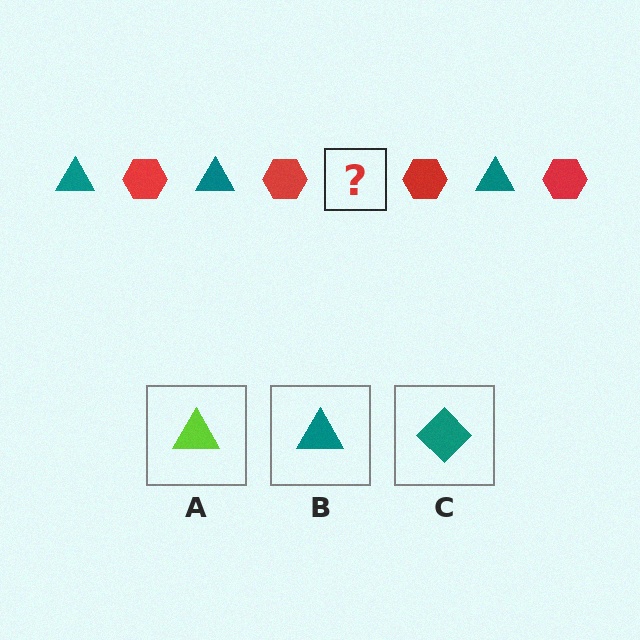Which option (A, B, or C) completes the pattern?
B.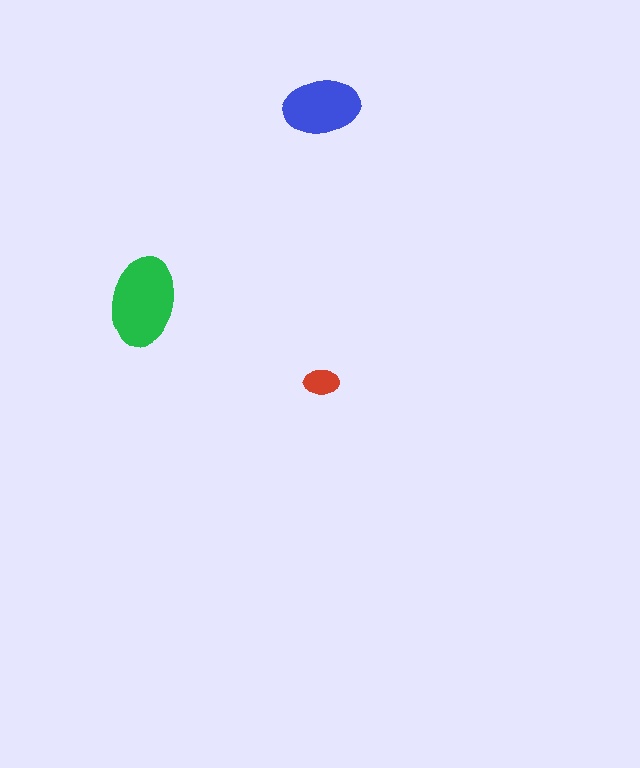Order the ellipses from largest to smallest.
the green one, the blue one, the red one.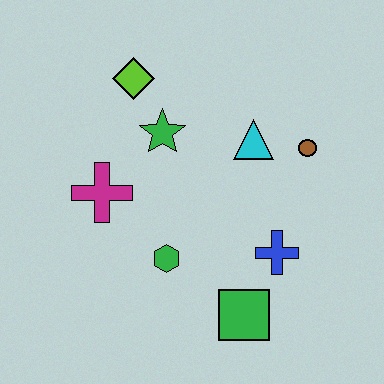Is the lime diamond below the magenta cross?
No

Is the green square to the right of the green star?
Yes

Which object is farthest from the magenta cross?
The brown circle is farthest from the magenta cross.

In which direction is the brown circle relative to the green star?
The brown circle is to the right of the green star.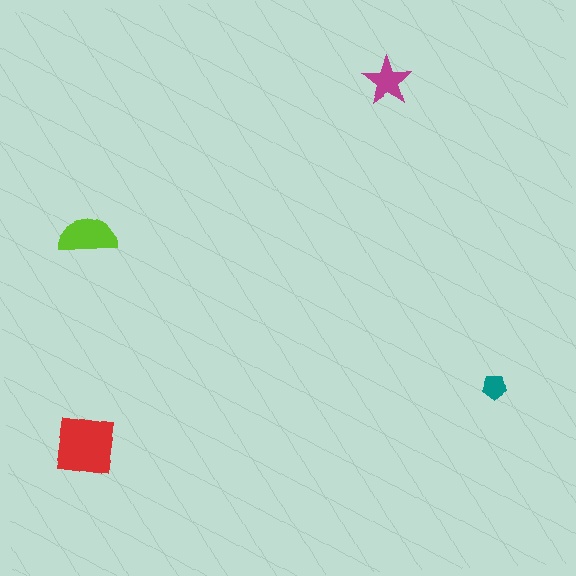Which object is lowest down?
The red square is bottommost.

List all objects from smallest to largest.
The teal pentagon, the magenta star, the lime semicircle, the red square.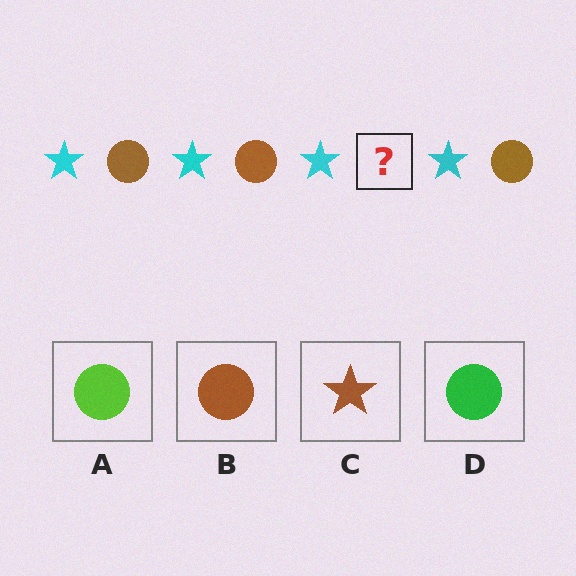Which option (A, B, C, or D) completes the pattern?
B.